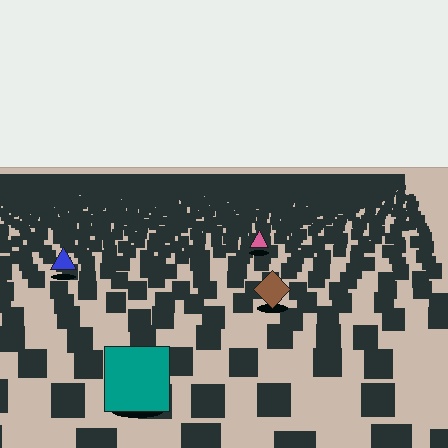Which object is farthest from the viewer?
The pink triangle is farthest from the viewer. It appears smaller and the ground texture around it is denser.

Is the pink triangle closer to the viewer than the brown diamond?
No. The brown diamond is closer — you can tell from the texture gradient: the ground texture is coarser near it.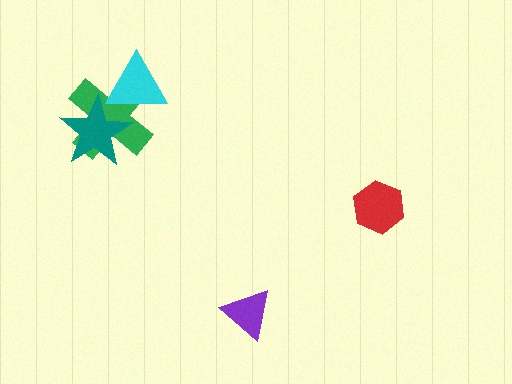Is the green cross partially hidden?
Yes, it is partially covered by another shape.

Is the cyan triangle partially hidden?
No, no other shape covers it.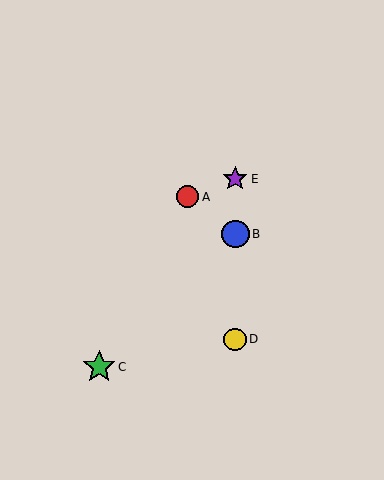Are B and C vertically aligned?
No, B is at x≈235 and C is at x≈99.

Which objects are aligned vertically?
Objects B, D, E are aligned vertically.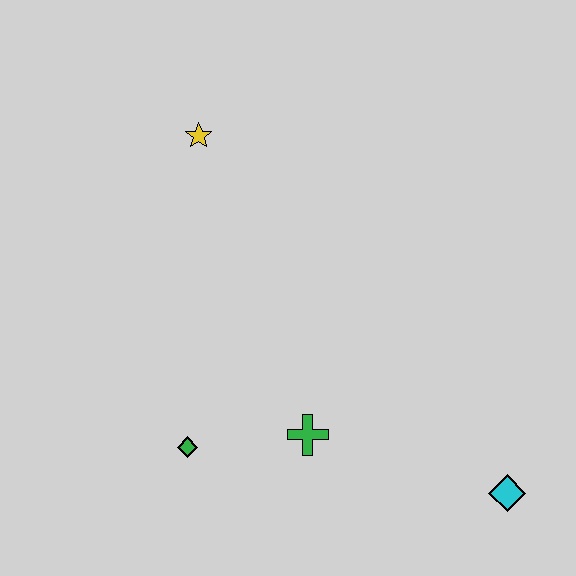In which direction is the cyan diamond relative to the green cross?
The cyan diamond is to the right of the green cross.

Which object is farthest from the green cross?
The yellow star is farthest from the green cross.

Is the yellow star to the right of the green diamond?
Yes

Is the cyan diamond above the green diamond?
No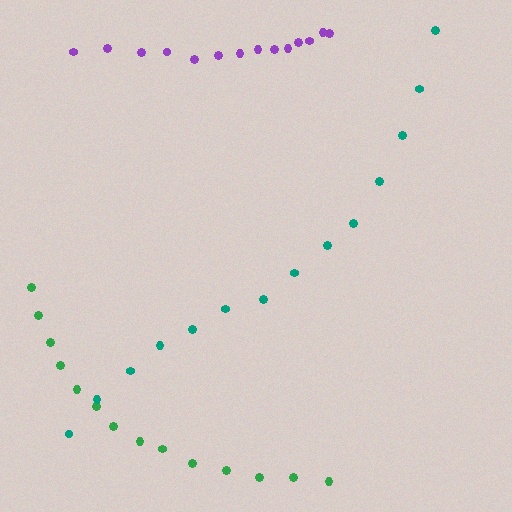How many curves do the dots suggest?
There are 3 distinct paths.